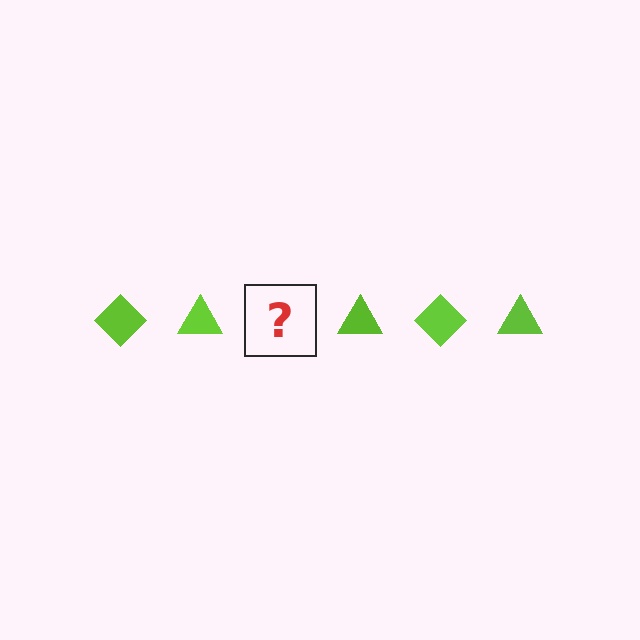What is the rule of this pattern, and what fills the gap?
The rule is that the pattern cycles through diamond, triangle shapes in lime. The gap should be filled with a lime diamond.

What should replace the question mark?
The question mark should be replaced with a lime diamond.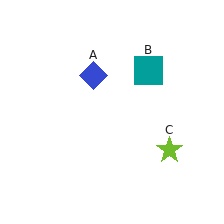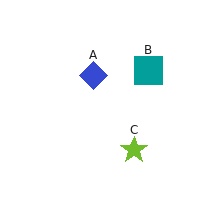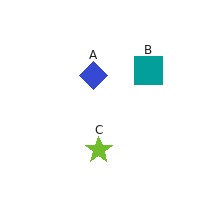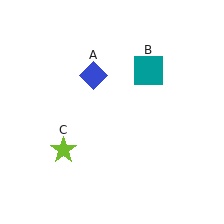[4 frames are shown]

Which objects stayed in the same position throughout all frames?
Blue diamond (object A) and teal square (object B) remained stationary.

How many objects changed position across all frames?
1 object changed position: lime star (object C).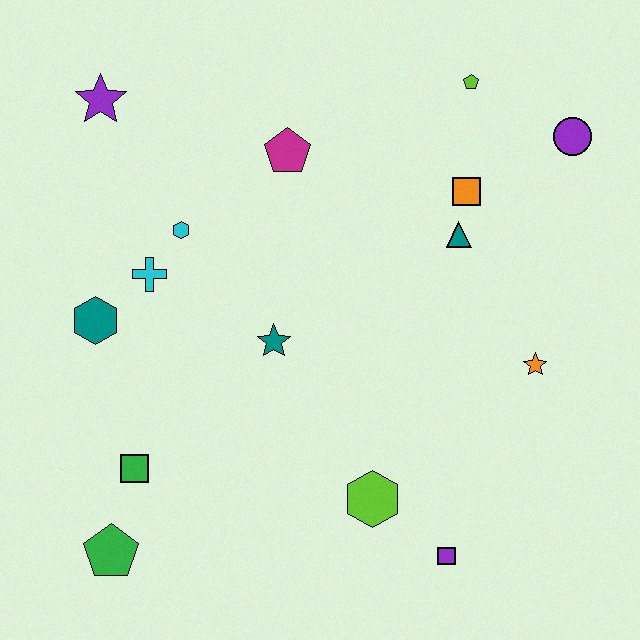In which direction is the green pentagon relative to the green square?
The green pentagon is below the green square.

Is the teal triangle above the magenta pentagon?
No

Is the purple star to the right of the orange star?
No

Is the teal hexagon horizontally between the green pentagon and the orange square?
No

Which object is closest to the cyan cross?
The cyan hexagon is closest to the cyan cross.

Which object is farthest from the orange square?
The green pentagon is farthest from the orange square.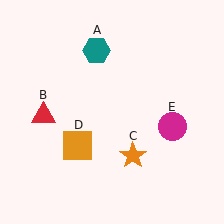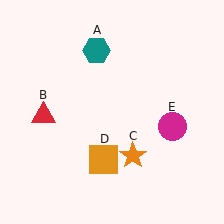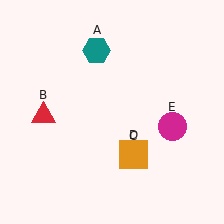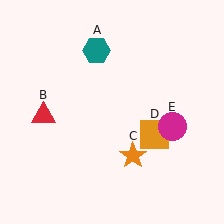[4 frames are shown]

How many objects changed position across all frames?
1 object changed position: orange square (object D).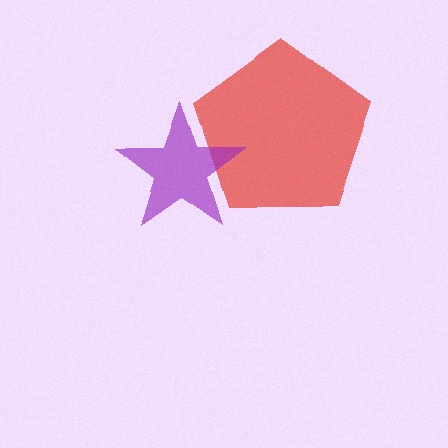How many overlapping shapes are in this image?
There are 2 overlapping shapes in the image.